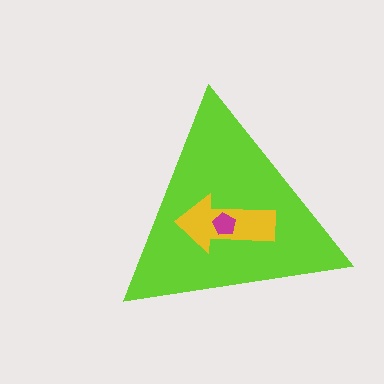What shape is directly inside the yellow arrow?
The magenta pentagon.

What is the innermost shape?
The magenta pentagon.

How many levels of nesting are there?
3.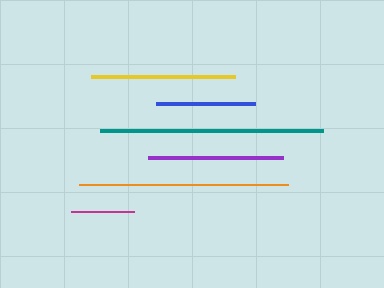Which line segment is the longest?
The teal line is the longest at approximately 223 pixels.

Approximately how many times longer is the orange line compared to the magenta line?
The orange line is approximately 3.3 times the length of the magenta line.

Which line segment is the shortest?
The magenta line is the shortest at approximately 63 pixels.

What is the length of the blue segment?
The blue segment is approximately 99 pixels long.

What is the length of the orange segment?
The orange segment is approximately 209 pixels long.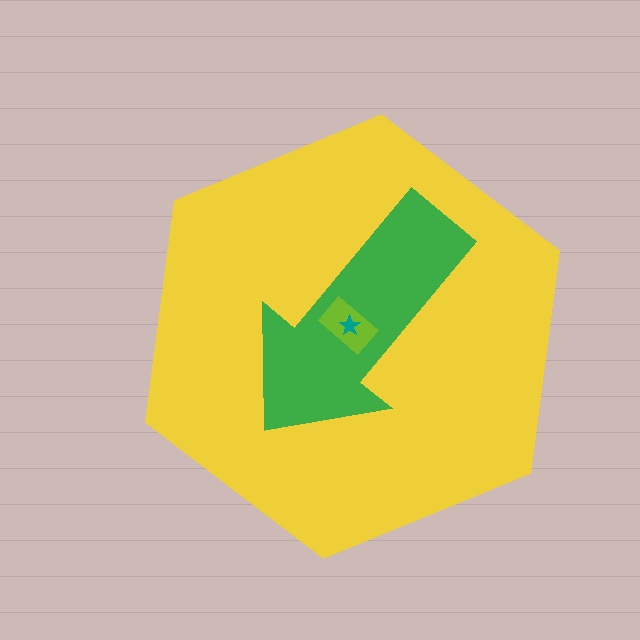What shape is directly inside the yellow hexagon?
The green arrow.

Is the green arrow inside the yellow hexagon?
Yes.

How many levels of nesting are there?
4.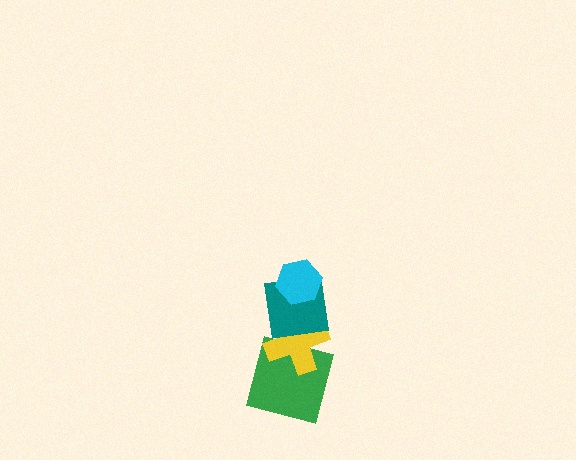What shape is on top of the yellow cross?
The teal square is on top of the yellow cross.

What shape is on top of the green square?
The yellow cross is on top of the green square.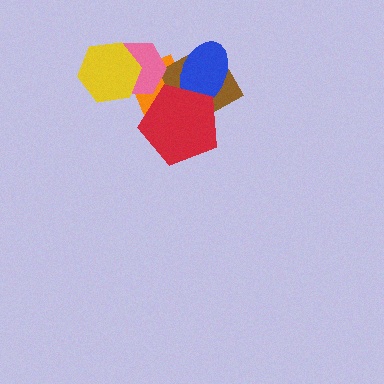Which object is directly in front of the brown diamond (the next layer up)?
The blue ellipse is directly in front of the brown diamond.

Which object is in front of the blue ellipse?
The red pentagon is in front of the blue ellipse.